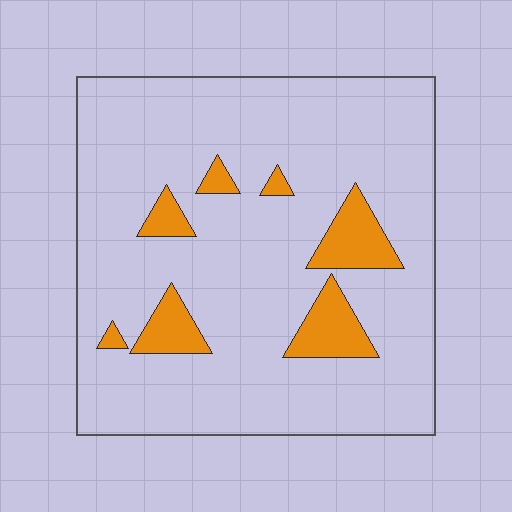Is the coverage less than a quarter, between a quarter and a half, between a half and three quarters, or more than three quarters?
Less than a quarter.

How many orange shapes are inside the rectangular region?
7.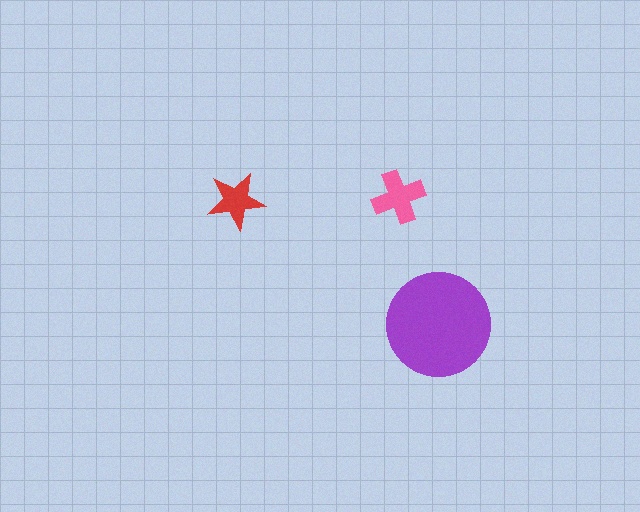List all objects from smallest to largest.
The red star, the pink cross, the purple circle.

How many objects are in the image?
There are 3 objects in the image.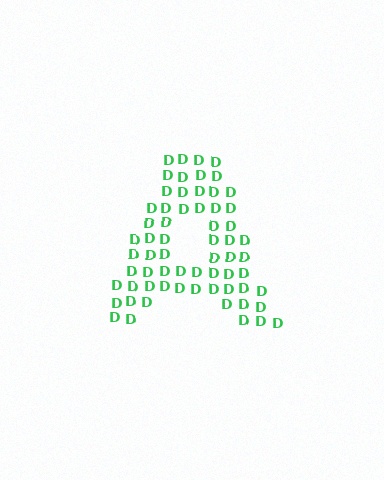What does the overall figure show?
The overall figure shows the letter A.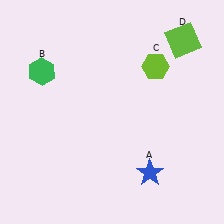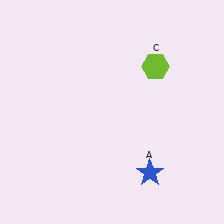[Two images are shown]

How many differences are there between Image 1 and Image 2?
There are 2 differences between the two images.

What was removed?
The lime square (D), the green hexagon (B) were removed in Image 2.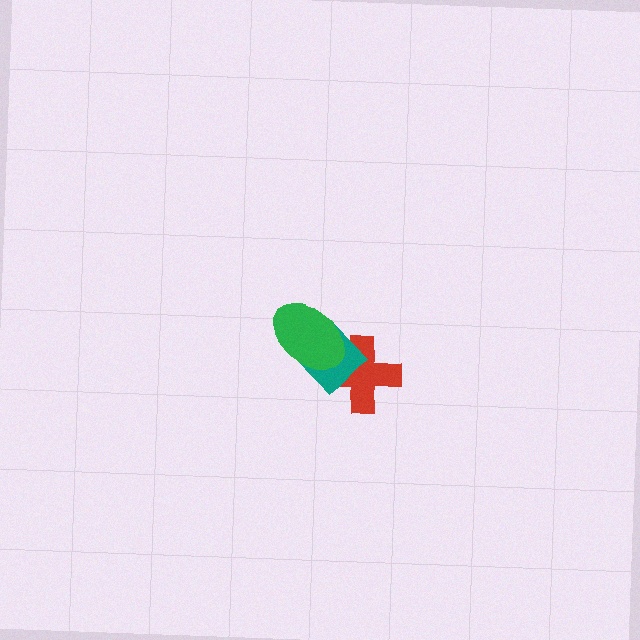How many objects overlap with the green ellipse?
2 objects overlap with the green ellipse.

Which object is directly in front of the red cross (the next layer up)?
The teal diamond is directly in front of the red cross.